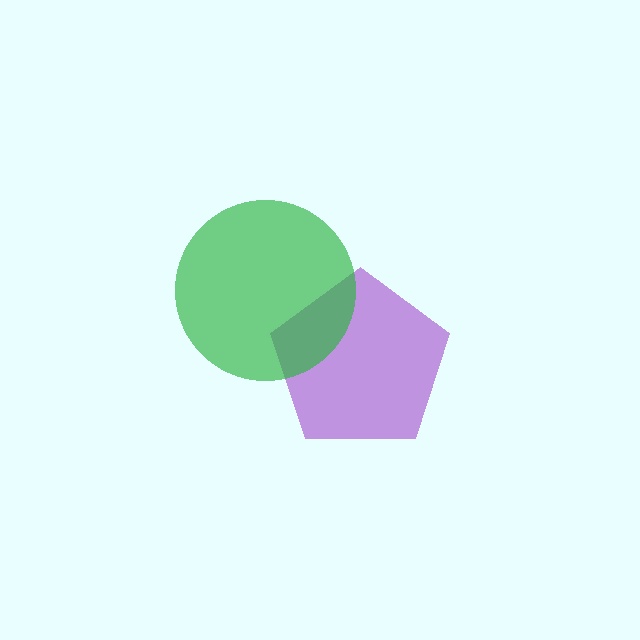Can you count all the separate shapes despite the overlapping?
Yes, there are 2 separate shapes.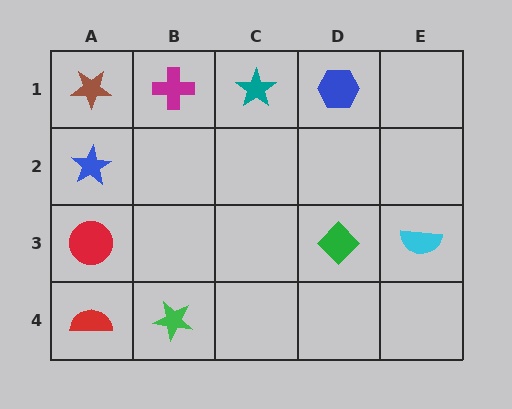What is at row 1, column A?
A brown star.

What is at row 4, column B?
A green star.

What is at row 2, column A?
A blue star.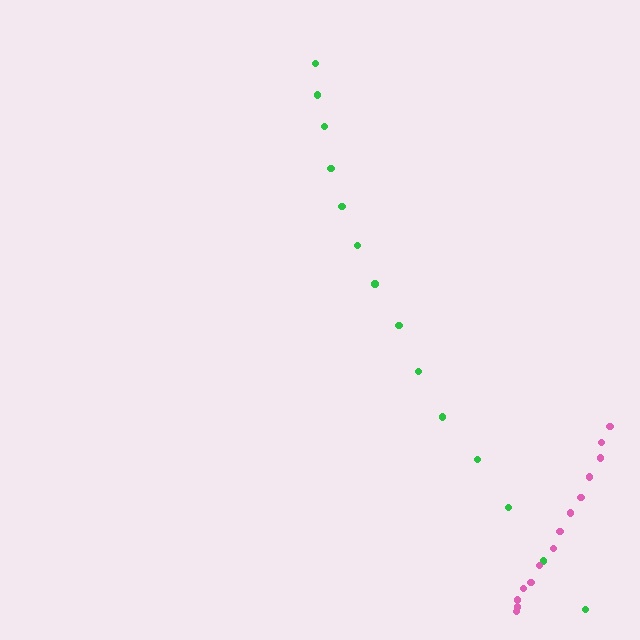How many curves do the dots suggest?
There are 2 distinct paths.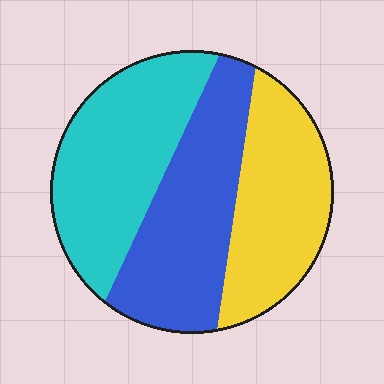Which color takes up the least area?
Yellow, at roughly 30%.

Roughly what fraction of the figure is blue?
Blue covers about 35% of the figure.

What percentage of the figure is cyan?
Cyan takes up between a quarter and a half of the figure.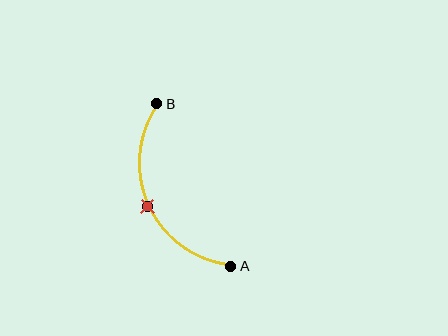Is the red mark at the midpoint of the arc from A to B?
Yes. The red mark lies on the arc at equal arc-length from both A and B — it is the arc midpoint.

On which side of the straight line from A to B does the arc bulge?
The arc bulges to the left of the straight line connecting A and B.